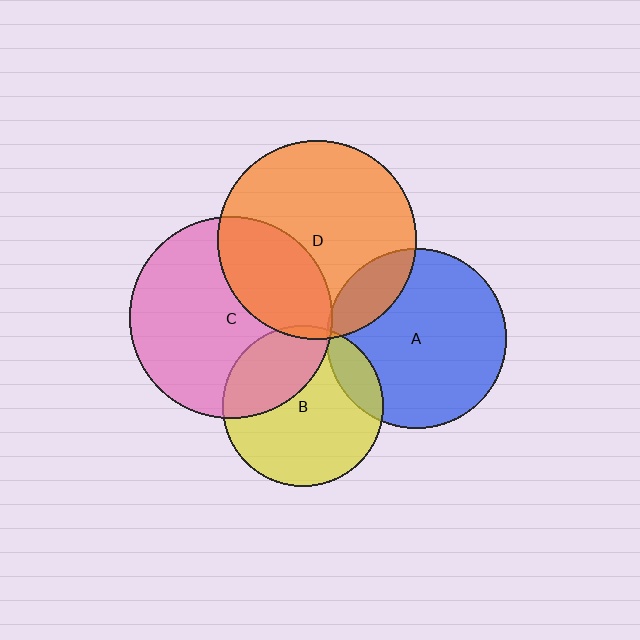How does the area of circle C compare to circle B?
Approximately 1.6 times.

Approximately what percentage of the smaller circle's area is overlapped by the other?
Approximately 5%.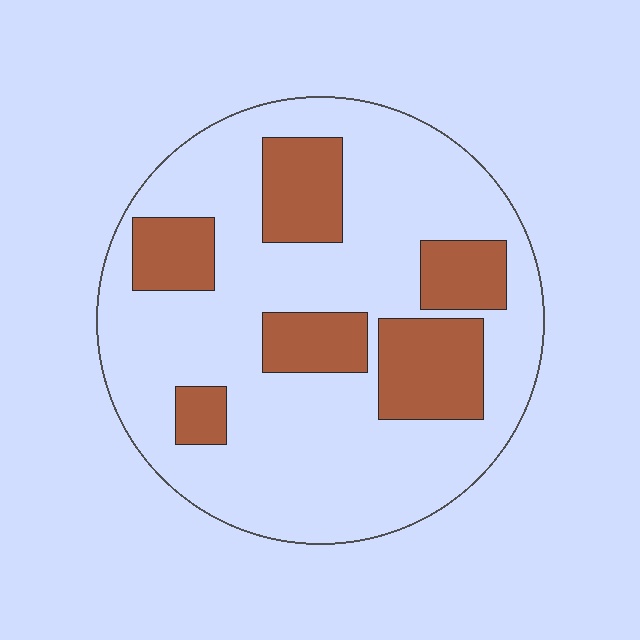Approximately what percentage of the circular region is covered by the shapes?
Approximately 25%.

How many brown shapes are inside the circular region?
6.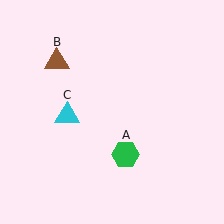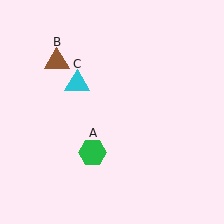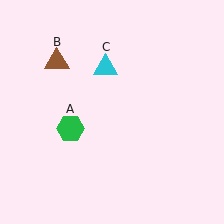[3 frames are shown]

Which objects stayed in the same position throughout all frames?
Brown triangle (object B) remained stationary.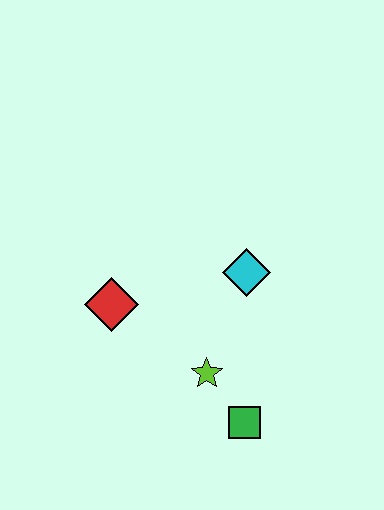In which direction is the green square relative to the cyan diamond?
The green square is below the cyan diamond.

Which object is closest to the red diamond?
The lime star is closest to the red diamond.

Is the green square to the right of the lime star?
Yes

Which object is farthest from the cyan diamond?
The green square is farthest from the cyan diamond.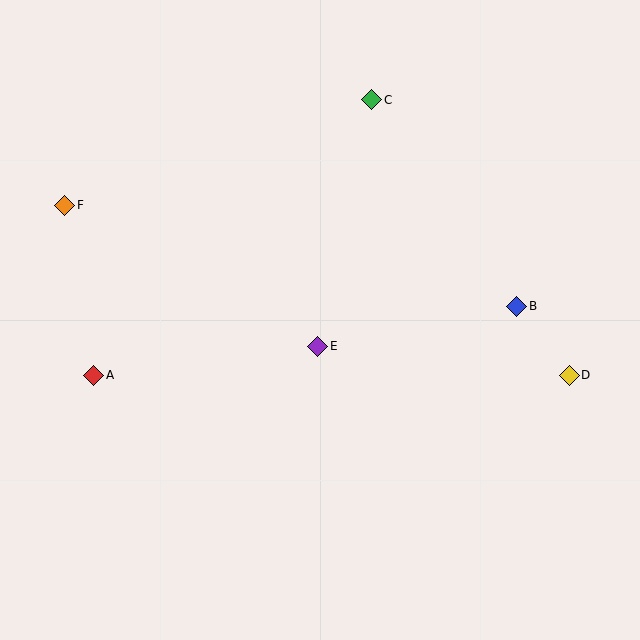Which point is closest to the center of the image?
Point E at (318, 346) is closest to the center.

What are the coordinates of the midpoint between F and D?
The midpoint between F and D is at (317, 290).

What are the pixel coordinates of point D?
Point D is at (569, 375).